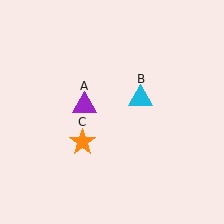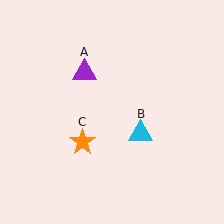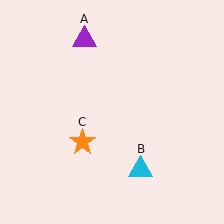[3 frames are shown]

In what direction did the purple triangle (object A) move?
The purple triangle (object A) moved up.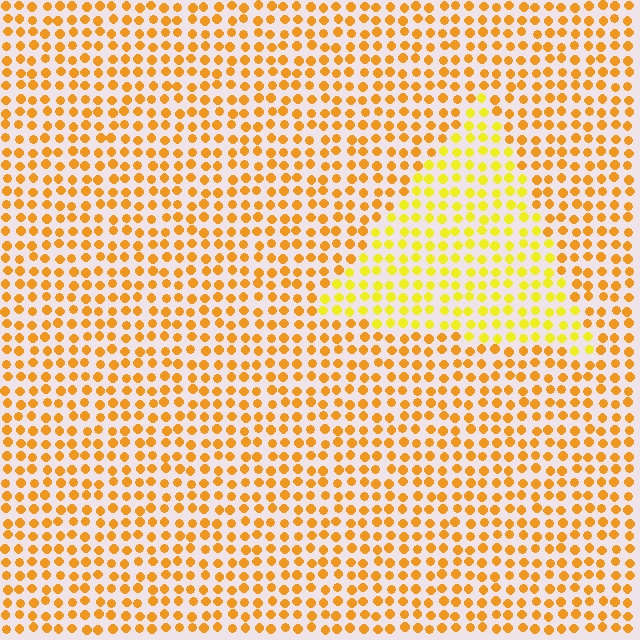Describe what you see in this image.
The image is filled with small orange elements in a uniform arrangement. A triangle-shaped region is visible where the elements are tinted to a slightly different hue, forming a subtle color boundary.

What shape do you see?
I see a triangle.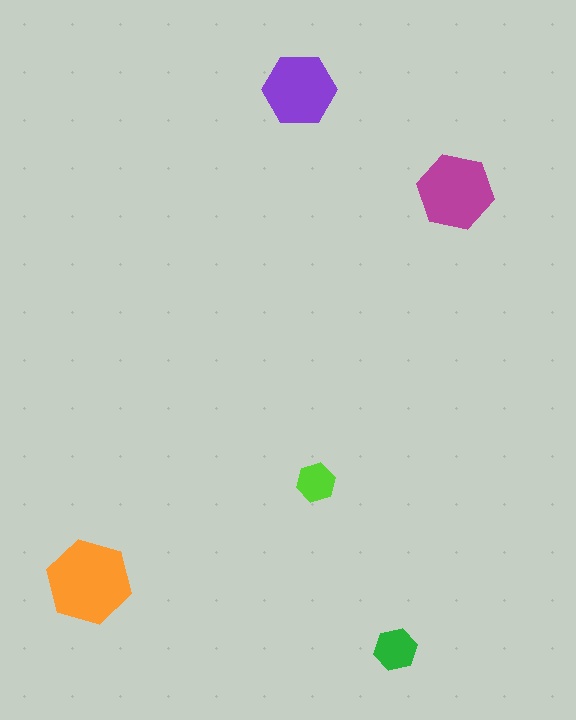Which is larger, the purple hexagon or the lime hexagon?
The purple one.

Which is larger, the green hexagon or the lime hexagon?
The green one.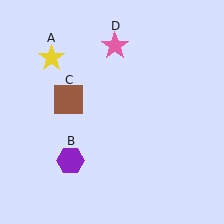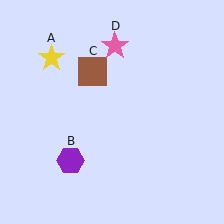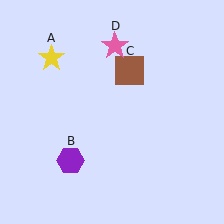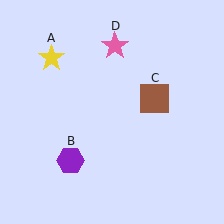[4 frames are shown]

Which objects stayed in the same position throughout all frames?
Yellow star (object A) and purple hexagon (object B) and pink star (object D) remained stationary.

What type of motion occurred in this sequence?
The brown square (object C) rotated clockwise around the center of the scene.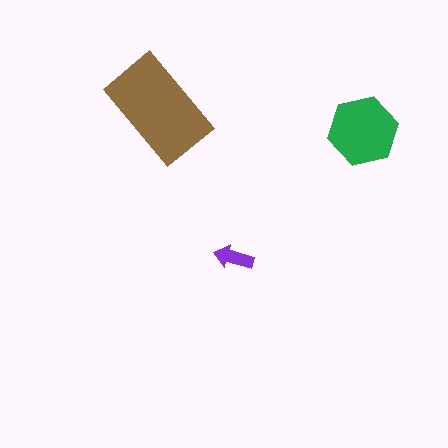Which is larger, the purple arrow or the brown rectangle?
The brown rectangle.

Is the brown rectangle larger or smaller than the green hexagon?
Larger.